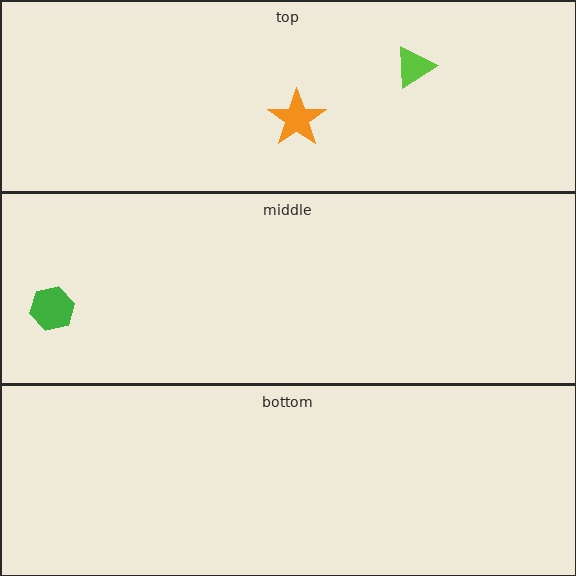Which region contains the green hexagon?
The middle region.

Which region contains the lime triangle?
The top region.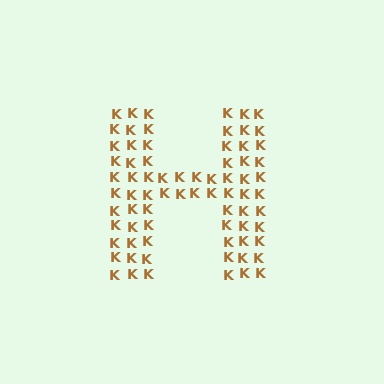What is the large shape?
The large shape is the letter H.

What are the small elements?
The small elements are letter K's.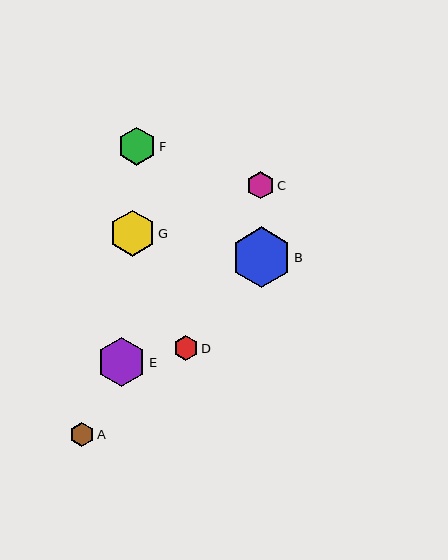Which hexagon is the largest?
Hexagon B is the largest with a size of approximately 60 pixels.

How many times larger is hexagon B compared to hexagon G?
Hexagon B is approximately 1.3 times the size of hexagon G.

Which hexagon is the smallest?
Hexagon A is the smallest with a size of approximately 24 pixels.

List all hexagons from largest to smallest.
From largest to smallest: B, E, G, F, C, D, A.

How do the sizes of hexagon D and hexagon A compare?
Hexagon D and hexagon A are approximately the same size.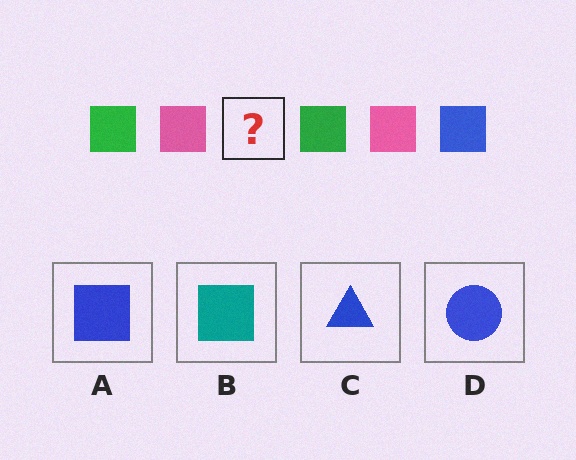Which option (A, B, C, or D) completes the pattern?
A.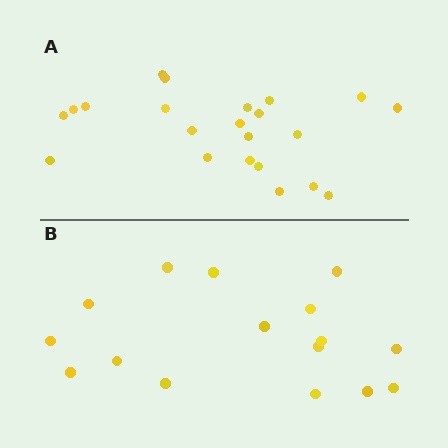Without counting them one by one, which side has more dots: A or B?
Region A (the top region) has more dots.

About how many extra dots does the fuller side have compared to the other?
Region A has about 6 more dots than region B.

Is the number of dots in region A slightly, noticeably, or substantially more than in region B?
Region A has noticeably more, but not dramatically so. The ratio is roughly 1.4 to 1.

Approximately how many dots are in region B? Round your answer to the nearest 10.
About 20 dots. (The exact count is 16, which rounds to 20.)